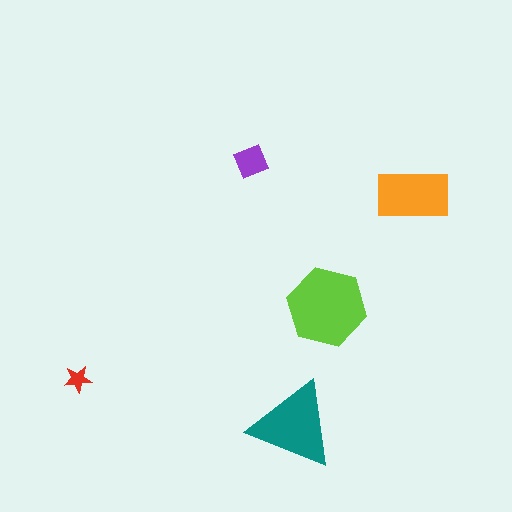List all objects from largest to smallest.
The lime hexagon, the teal triangle, the orange rectangle, the purple diamond, the red star.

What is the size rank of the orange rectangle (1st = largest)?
3rd.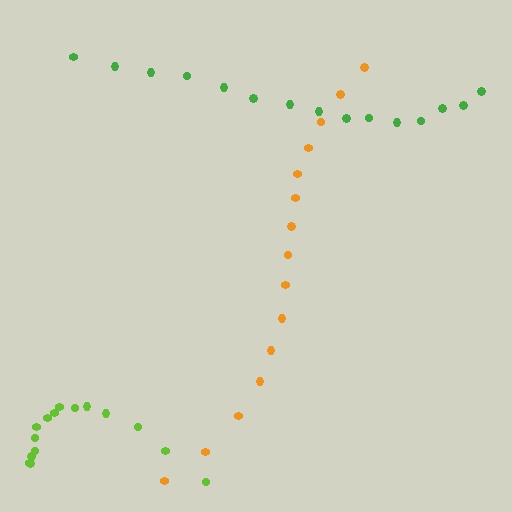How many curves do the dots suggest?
There are 3 distinct paths.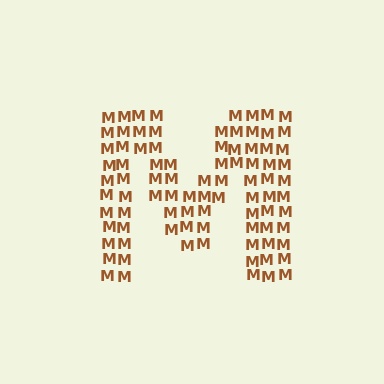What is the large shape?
The large shape is the letter M.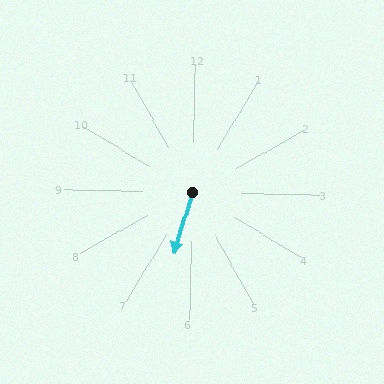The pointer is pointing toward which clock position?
Roughly 7 o'clock.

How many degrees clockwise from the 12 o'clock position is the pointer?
Approximately 196 degrees.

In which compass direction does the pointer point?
South.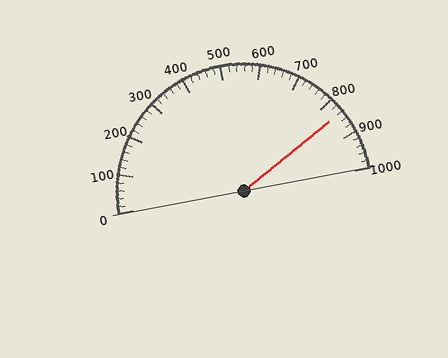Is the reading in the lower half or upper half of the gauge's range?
The reading is in the upper half of the range (0 to 1000).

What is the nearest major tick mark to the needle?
The nearest major tick mark is 800.